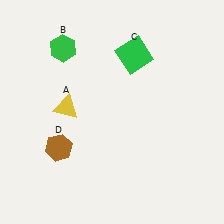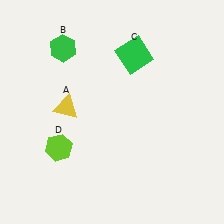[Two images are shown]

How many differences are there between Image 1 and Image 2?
There is 1 difference between the two images.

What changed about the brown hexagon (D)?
In Image 1, D is brown. In Image 2, it changed to lime.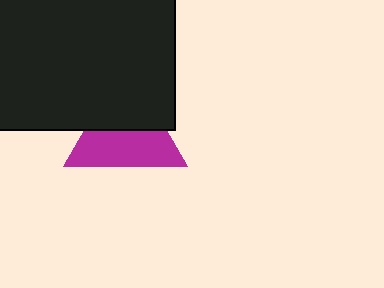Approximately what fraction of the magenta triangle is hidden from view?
Roughly 45% of the magenta triangle is hidden behind the black rectangle.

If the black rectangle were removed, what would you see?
You would see the complete magenta triangle.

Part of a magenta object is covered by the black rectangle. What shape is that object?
It is a triangle.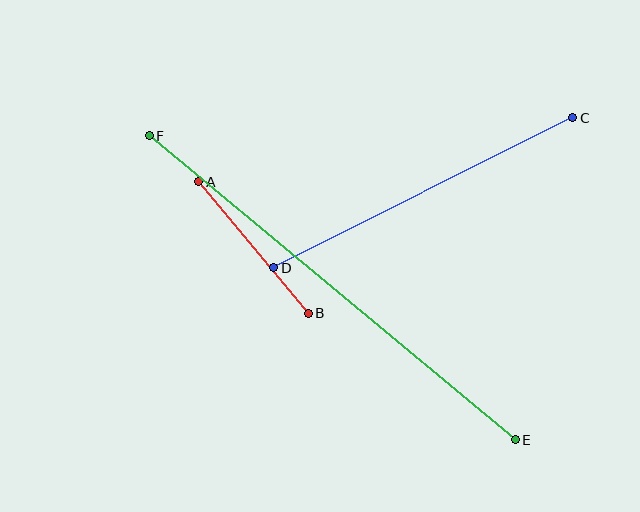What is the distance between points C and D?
The distance is approximately 335 pixels.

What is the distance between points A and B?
The distance is approximately 172 pixels.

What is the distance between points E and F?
The distance is approximately 476 pixels.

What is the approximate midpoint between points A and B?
The midpoint is at approximately (253, 247) pixels.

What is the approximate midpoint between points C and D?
The midpoint is at approximately (423, 193) pixels.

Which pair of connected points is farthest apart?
Points E and F are farthest apart.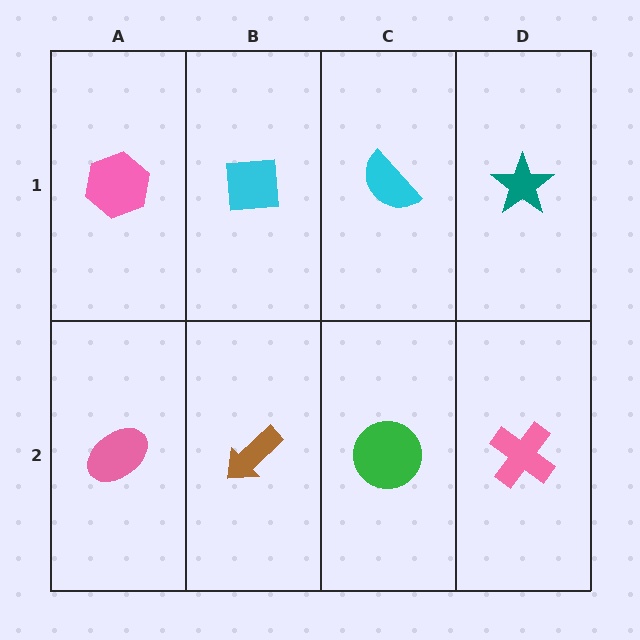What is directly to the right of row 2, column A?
A brown arrow.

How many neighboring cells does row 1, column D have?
2.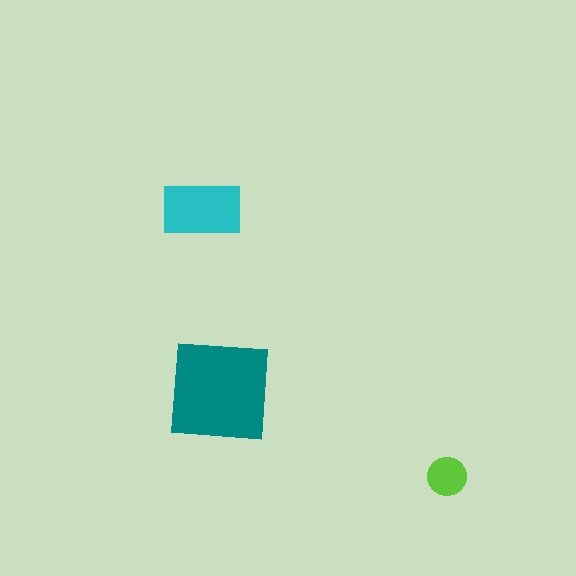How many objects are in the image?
There are 3 objects in the image.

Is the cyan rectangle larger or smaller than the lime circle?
Larger.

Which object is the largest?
The teal square.